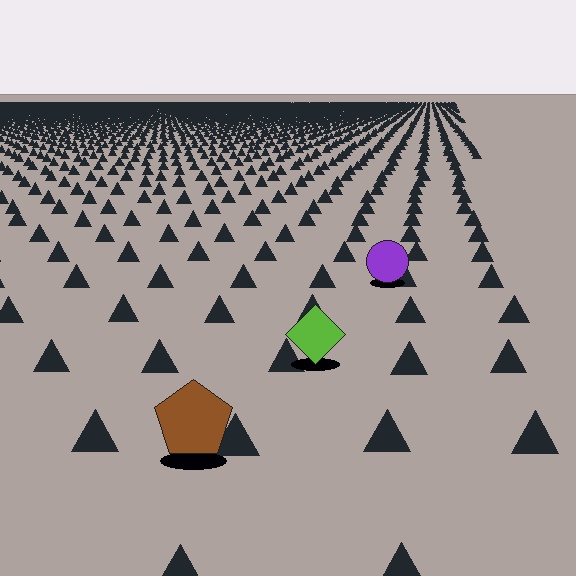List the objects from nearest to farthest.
From nearest to farthest: the brown pentagon, the lime diamond, the purple circle.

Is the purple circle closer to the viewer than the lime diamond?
No. The lime diamond is closer — you can tell from the texture gradient: the ground texture is coarser near it.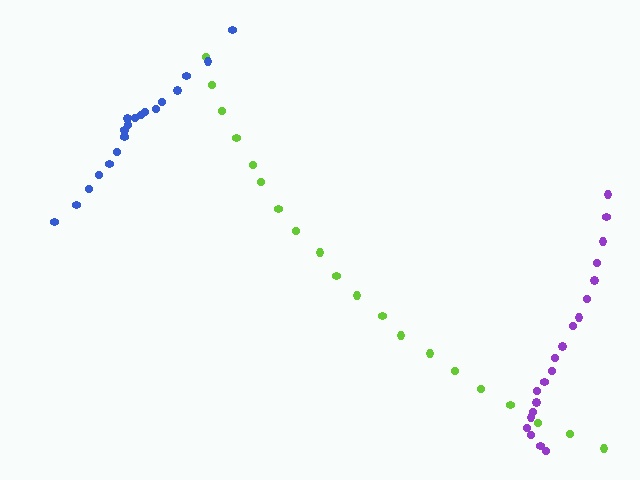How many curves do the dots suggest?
There are 3 distinct paths.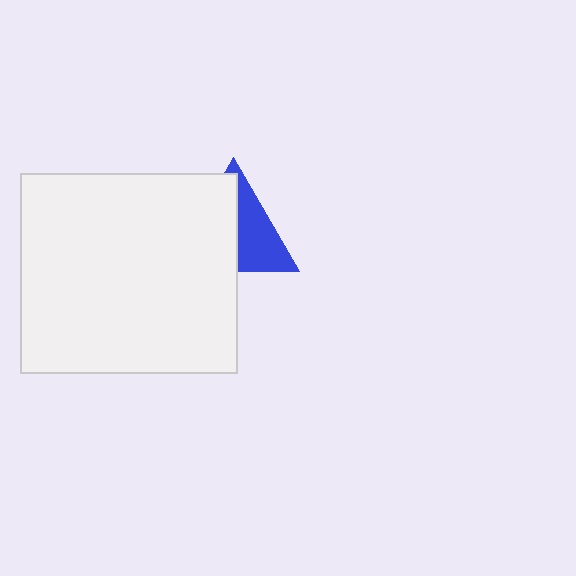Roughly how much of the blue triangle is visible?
About half of it is visible (roughly 46%).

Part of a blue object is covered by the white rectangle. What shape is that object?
It is a triangle.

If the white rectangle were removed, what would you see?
You would see the complete blue triangle.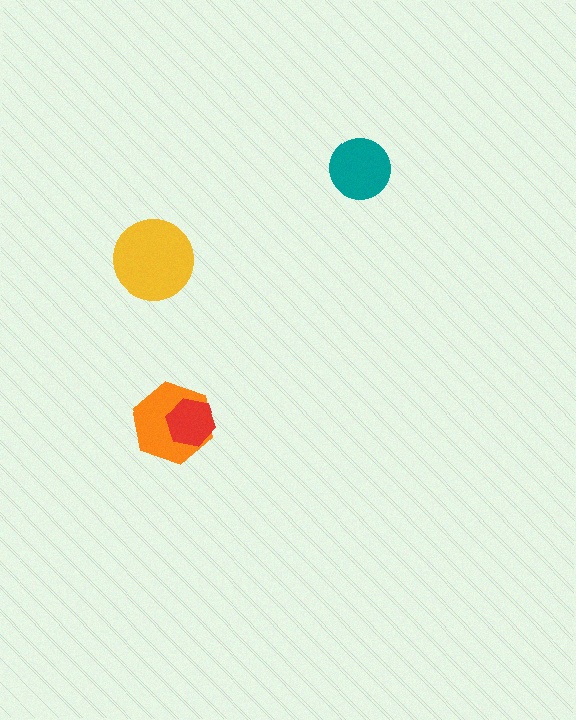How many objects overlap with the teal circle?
0 objects overlap with the teal circle.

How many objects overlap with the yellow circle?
0 objects overlap with the yellow circle.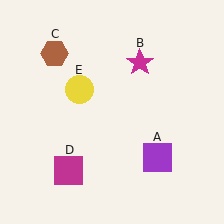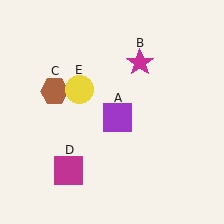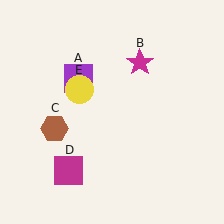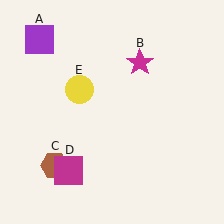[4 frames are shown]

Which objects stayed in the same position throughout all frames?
Magenta star (object B) and magenta square (object D) and yellow circle (object E) remained stationary.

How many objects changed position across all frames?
2 objects changed position: purple square (object A), brown hexagon (object C).